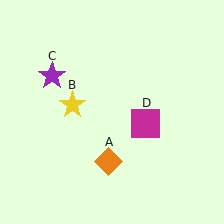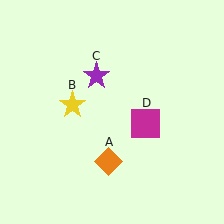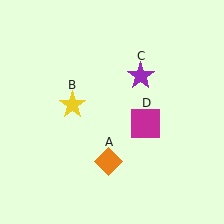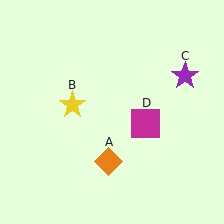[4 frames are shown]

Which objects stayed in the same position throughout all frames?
Orange diamond (object A) and yellow star (object B) and magenta square (object D) remained stationary.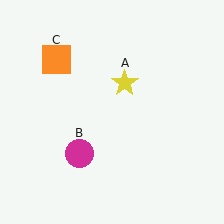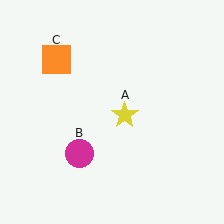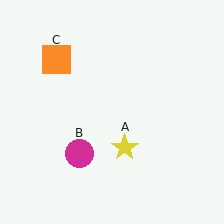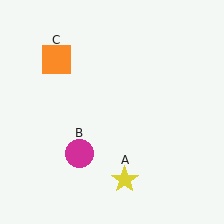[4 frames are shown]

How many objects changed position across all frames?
1 object changed position: yellow star (object A).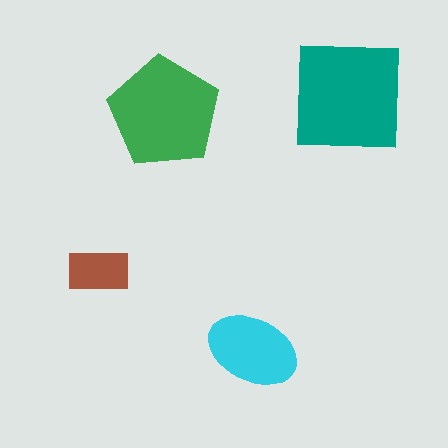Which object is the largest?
The teal square.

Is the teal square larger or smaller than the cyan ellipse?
Larger.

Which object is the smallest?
The brown rectangle.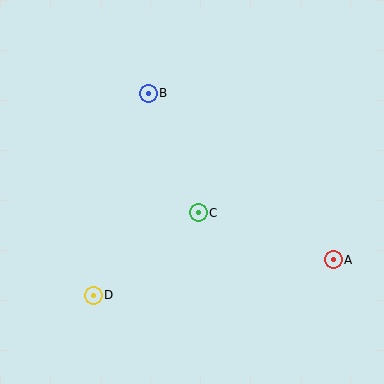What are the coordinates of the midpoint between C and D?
The midpoint between C and D is at (146, 254).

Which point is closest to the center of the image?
Point C at (198, 213) is closest to the center.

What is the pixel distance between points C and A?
The distance between C and A is 143 pixels.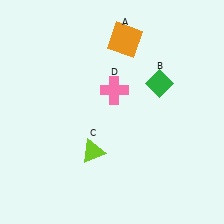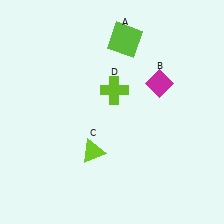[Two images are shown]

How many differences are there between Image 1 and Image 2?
There are 3 differences between the two images.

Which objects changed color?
A changed from orange to lime. B changed from green to magenta. D changed from pink to lime.